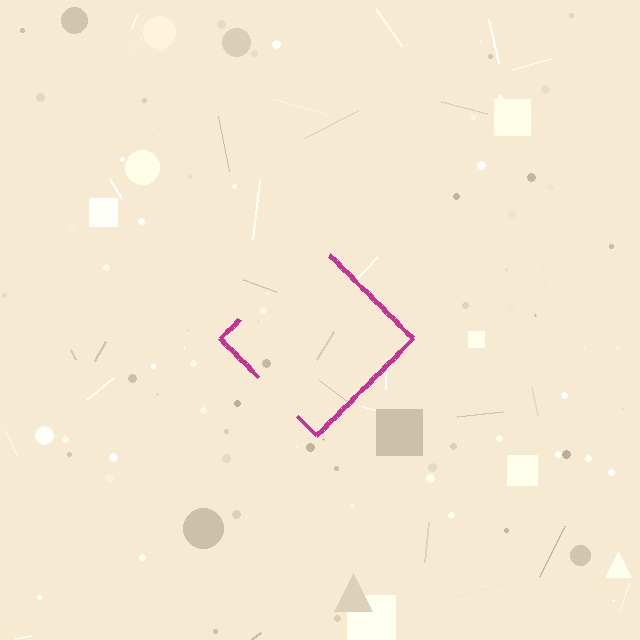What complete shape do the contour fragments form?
The contour fragments form a diamond.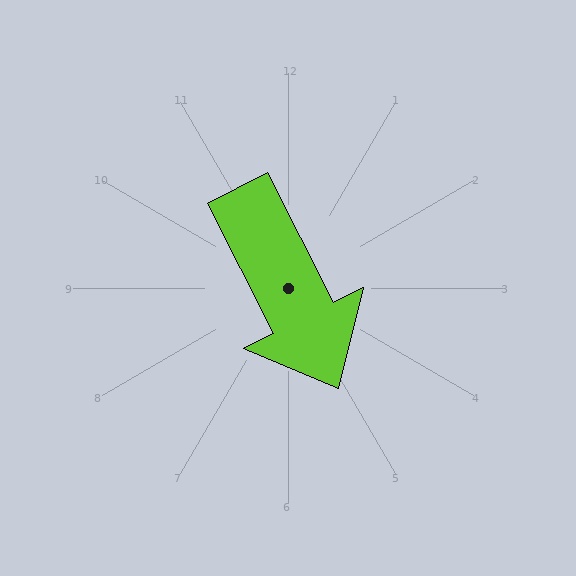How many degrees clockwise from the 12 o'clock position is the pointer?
Approximately 153 degrees.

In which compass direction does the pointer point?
Southeast.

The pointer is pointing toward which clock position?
Roughly 5 o'clock.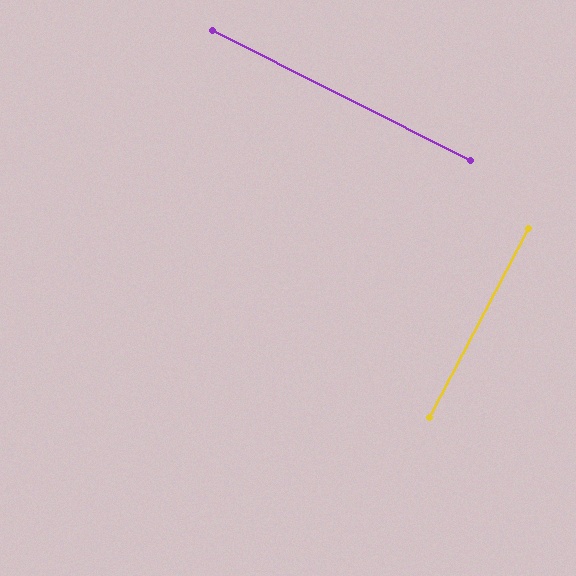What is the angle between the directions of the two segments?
Approximately 89 degrees.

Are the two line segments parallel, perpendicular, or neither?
Perpendicular — they meet at approximately 89°.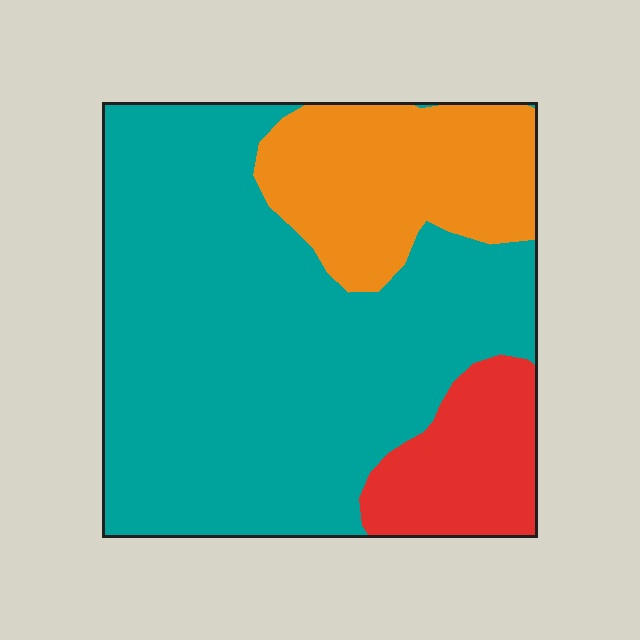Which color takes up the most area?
Teal, at roughly 65%.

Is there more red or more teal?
Teal.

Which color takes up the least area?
Red, at roughly 15%.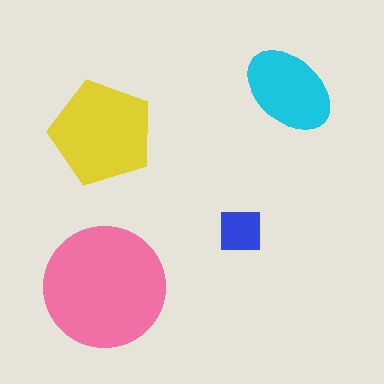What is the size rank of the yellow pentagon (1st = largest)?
2nd.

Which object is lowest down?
The pink circle is bottommost.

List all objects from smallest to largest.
The blue square, the cyan ellipse, the yellow pentagon, the pink circle.